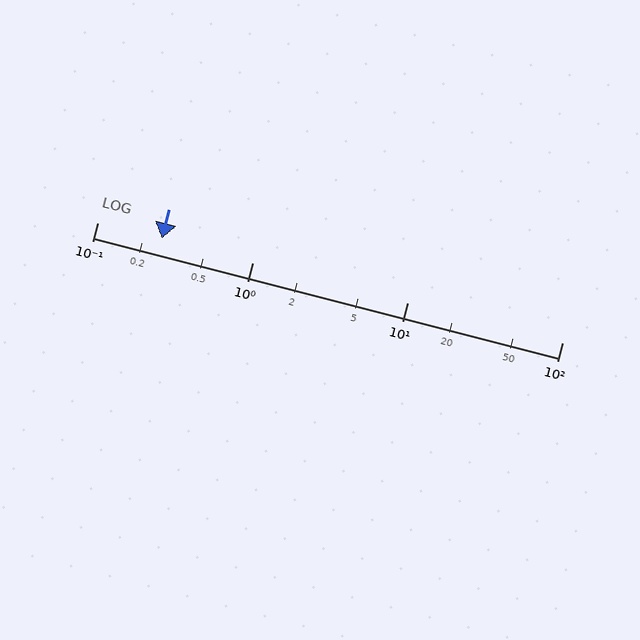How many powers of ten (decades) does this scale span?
The scale spans 3 decades, from 0.1 to 100.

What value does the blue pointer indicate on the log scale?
The pointer indicates approximately 0.26.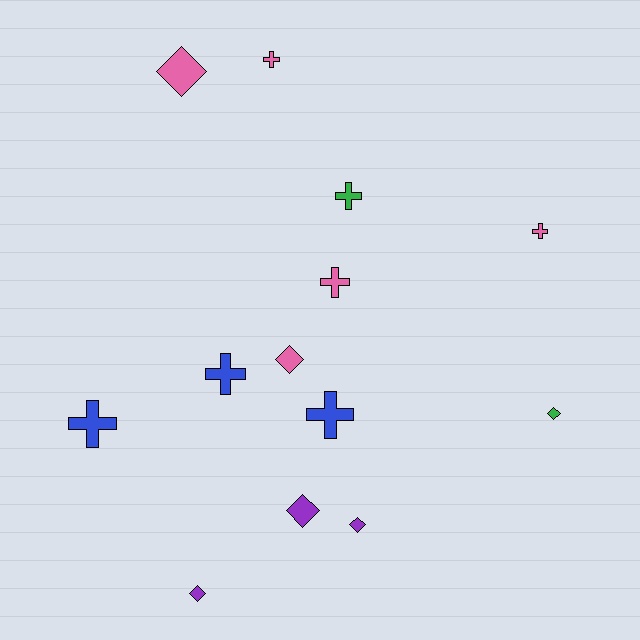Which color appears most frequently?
Pink, with 5 objects.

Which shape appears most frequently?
Cross, with 7 objects.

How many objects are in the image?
There are 13 objects.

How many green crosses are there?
There is 1 green cross.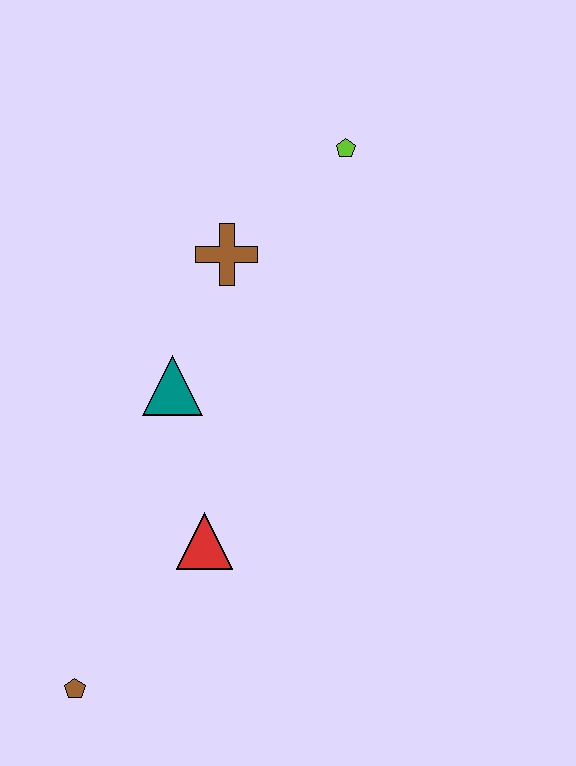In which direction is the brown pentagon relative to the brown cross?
The brown pentagon is below the brown cross.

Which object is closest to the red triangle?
The teal triangle is closest to the red triangle.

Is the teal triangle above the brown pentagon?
Yes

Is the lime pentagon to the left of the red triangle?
No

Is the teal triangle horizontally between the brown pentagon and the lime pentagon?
Yes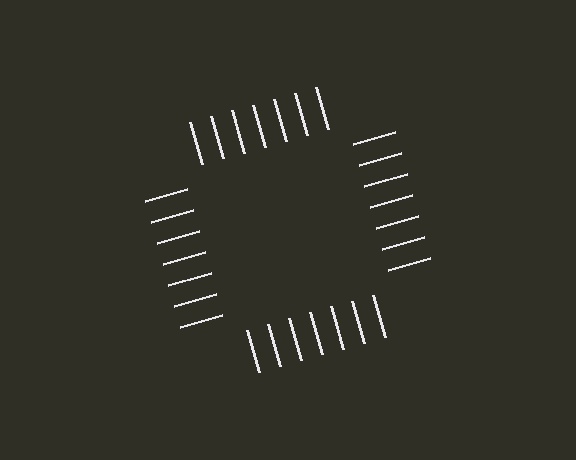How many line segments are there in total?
28 — 7 along each of the 4 edges.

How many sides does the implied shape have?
4 sides — the line-ends trace a square.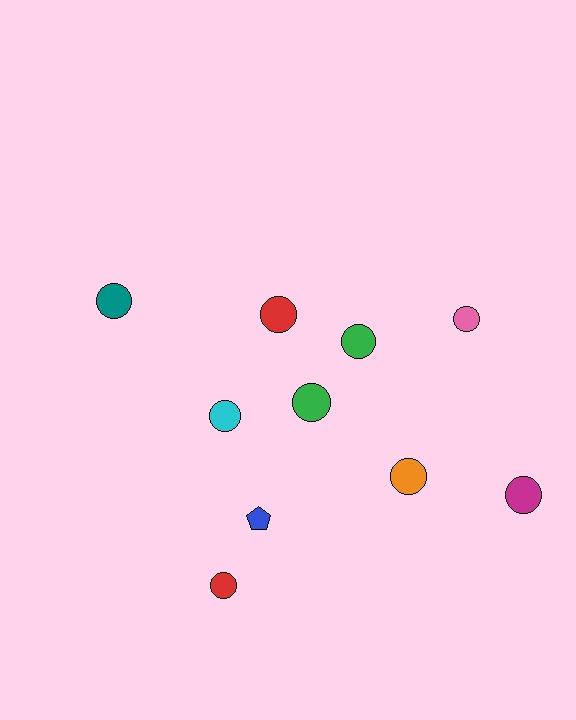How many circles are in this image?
There are 9 circles.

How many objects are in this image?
There are 10 objects.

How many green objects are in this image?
There are 2 green objects.